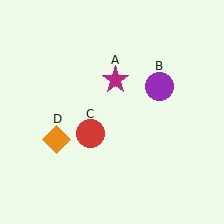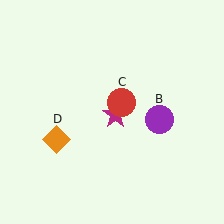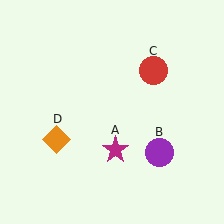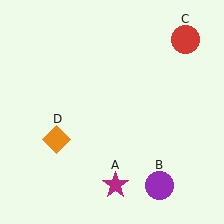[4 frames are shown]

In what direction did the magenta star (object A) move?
The magenta star (object A) moved down.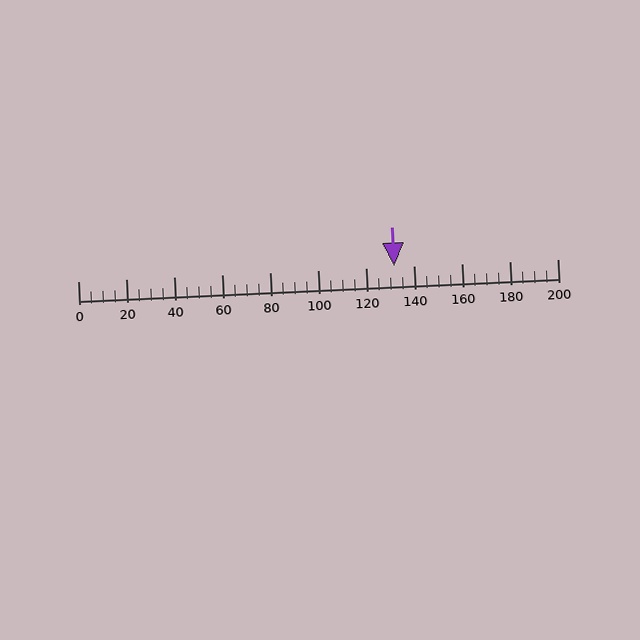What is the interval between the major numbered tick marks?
The major tick marks are spaced 20 units apart.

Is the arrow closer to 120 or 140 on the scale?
The arrow is closer to 140.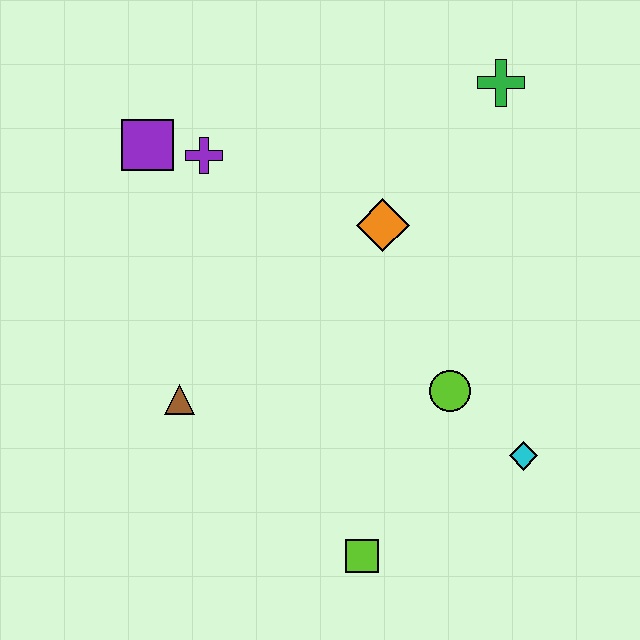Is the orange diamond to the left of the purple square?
No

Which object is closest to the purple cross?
The purple square is closest to the purple cross.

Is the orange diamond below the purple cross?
Yes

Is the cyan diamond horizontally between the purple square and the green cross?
No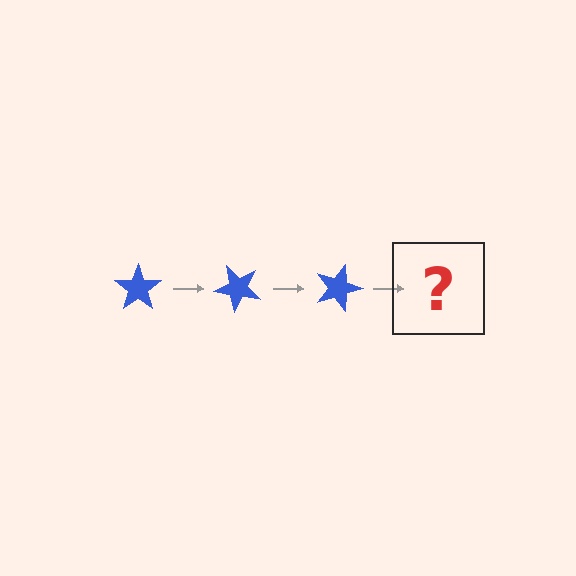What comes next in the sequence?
The next element should be a blue star rotated 135 degrees.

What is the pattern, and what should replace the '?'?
The pattern is that the star rotates 45 degrees each step. The '?' should be a blue star rotated 135 degrees.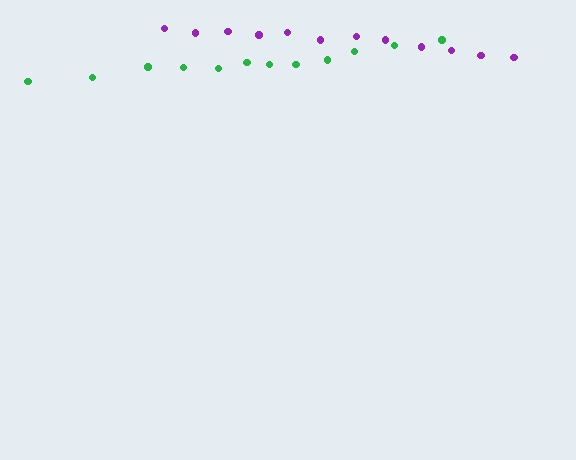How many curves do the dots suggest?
There are 2 distinct paths.